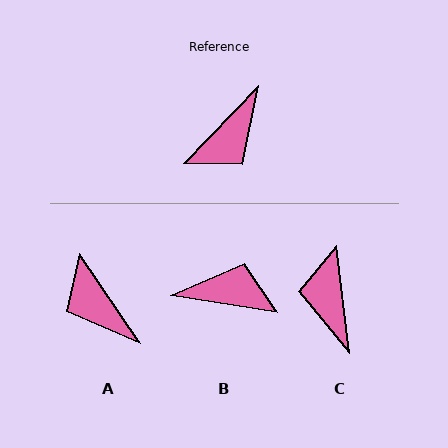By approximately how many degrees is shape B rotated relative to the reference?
Approximately 125 degrees counter-clockwise.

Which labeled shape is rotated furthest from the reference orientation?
C, about 129 degrees away.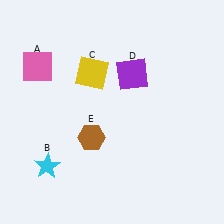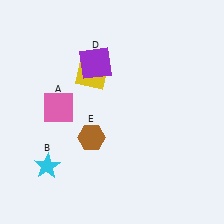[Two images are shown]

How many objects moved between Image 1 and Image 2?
2 objects moved between the two images.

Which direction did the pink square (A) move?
The pink square (A) moved down.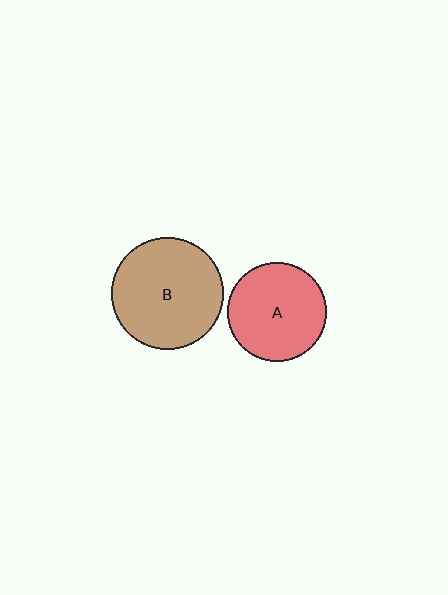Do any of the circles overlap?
No, none of the circles overlap.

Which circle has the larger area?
Circle B (brown).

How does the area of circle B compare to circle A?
Approximately 1.3 times.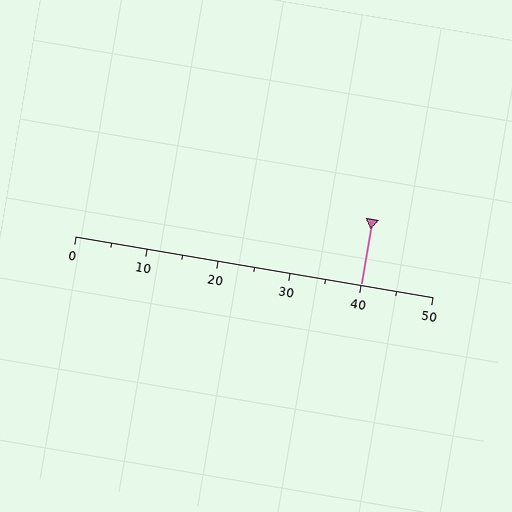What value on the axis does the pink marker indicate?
The marker indicates approximately 40.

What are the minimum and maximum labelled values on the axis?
The axis runs from 0 to 50.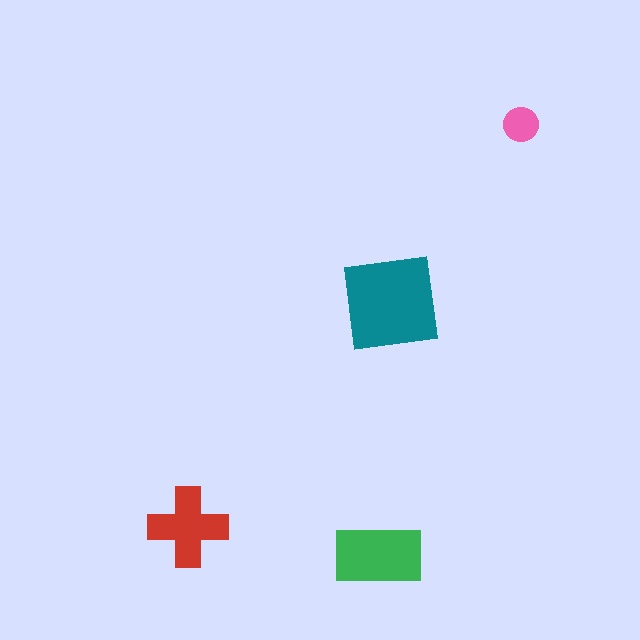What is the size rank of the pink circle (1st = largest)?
4th.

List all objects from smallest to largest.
The pink circle, the red cross, the green rectangle, the teal square.